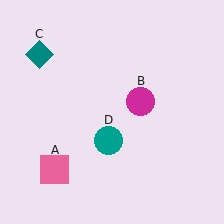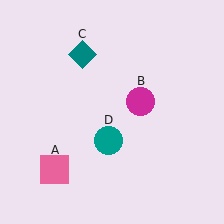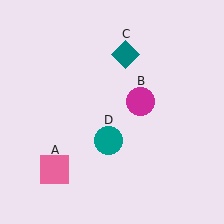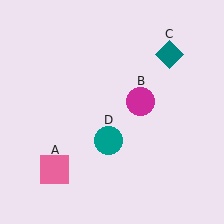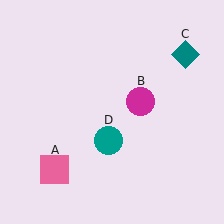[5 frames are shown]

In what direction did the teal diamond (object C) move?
The teal diamond (object C) moved right.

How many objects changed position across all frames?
1 object changed position: teal diamond (object C).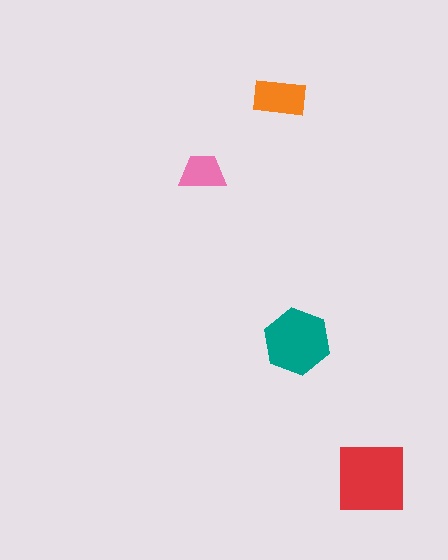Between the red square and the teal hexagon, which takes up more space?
The red square.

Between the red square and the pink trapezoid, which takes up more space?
The red square.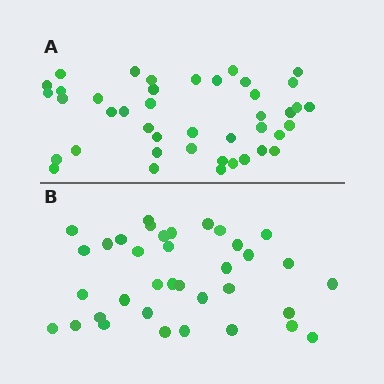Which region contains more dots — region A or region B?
Region A (the top region) has more dots.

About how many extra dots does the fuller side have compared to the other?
Region A has about 6 more dots than region B.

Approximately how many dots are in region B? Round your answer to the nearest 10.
About 40 dots. (The exact count is 36, which rounds to 40.)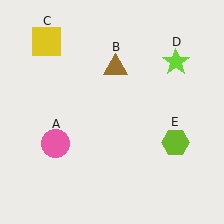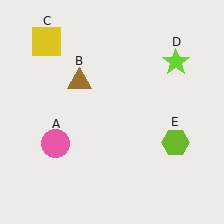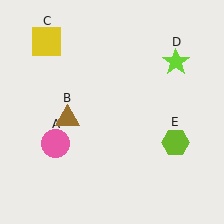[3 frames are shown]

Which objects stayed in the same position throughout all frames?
Pink circle (object A) and yellow square (object C) and lime star (object D) and lime hexagon (object E) remained stationary.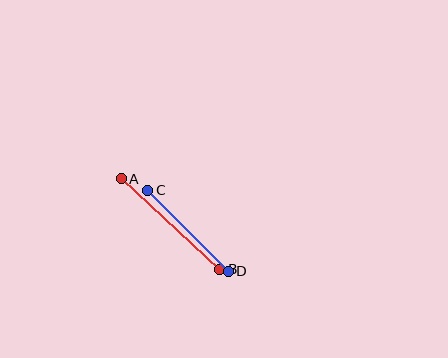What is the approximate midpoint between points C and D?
The midpoint is at approximately (188, 231) pixels.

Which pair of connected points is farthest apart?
Points A and B are farthest apart.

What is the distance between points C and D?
The distance is approximately 114 pixels.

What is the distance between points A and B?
The distance is approximately 134 pixels.